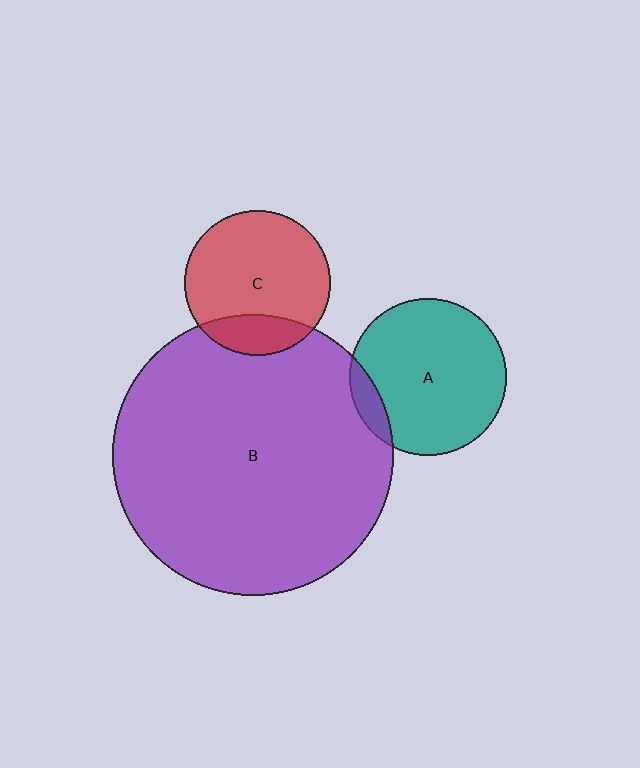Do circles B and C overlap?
Yes.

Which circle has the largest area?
Circle B (purple).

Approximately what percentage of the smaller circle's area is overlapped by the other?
Approximately 20%.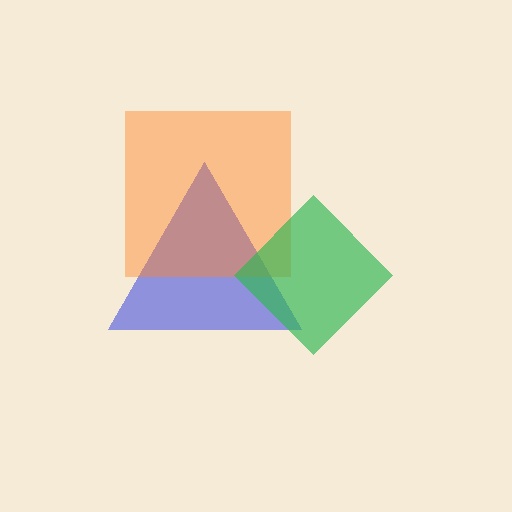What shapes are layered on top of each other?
The layered shapes are: a blue triangle, an orange square, a green diamond.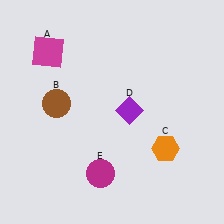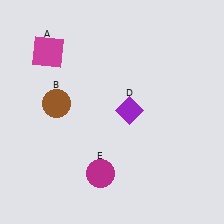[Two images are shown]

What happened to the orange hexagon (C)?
The orange hexagon (C) was removed in Image 2. It was in the bottom-right area of Image 1.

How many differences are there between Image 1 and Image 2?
There is 1 difference between the two images.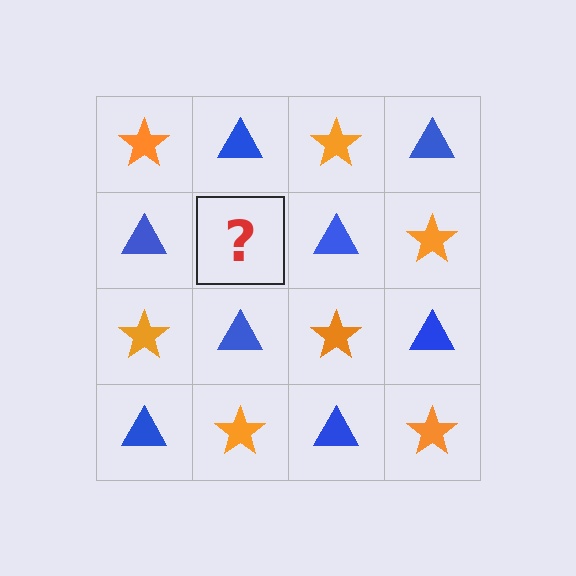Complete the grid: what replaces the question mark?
The question mark should be replaced with an orange star.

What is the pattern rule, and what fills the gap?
The rule is that it alternates orange star and blue triangle in a checkerboard pattern. The gap should be filled with an orange star.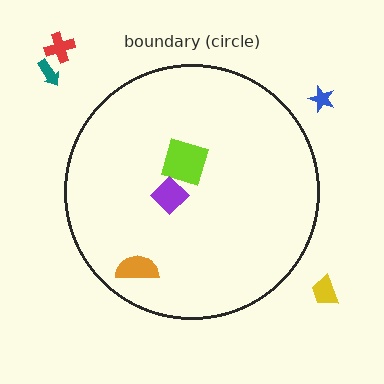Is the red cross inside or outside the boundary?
Outside.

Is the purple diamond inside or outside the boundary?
Inside.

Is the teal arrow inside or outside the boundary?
Outside.